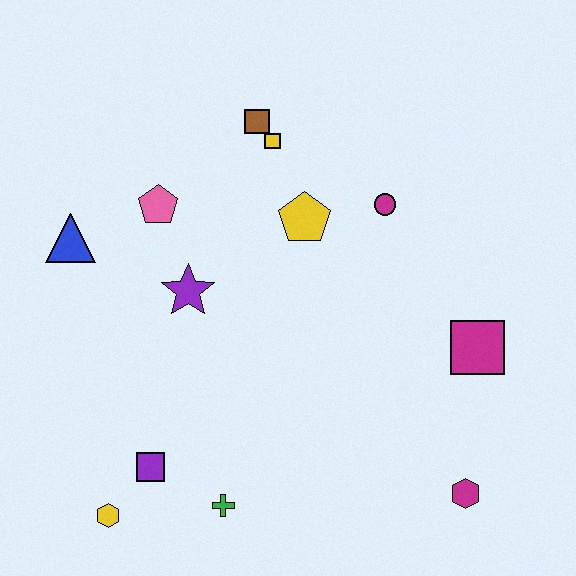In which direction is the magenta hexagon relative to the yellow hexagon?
The magenta hexagon is to the right of the yellow hexagon.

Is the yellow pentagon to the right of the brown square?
Yes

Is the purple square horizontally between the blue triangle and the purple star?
Yes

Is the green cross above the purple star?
No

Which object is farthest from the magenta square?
The blue triangle is farthest from the magenta square.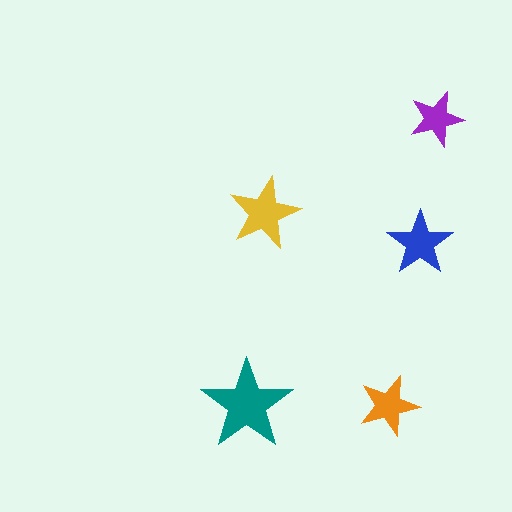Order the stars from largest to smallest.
the teal one, the yellow one, the blue one, the orange one, the purple one.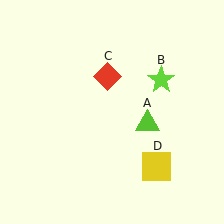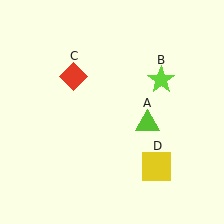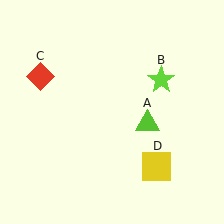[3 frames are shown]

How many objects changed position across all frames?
1 object changed position: red diamond (object C).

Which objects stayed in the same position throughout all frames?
Lime triangle (object A) and lime star (object B) and yellow square (object D) remained stationary.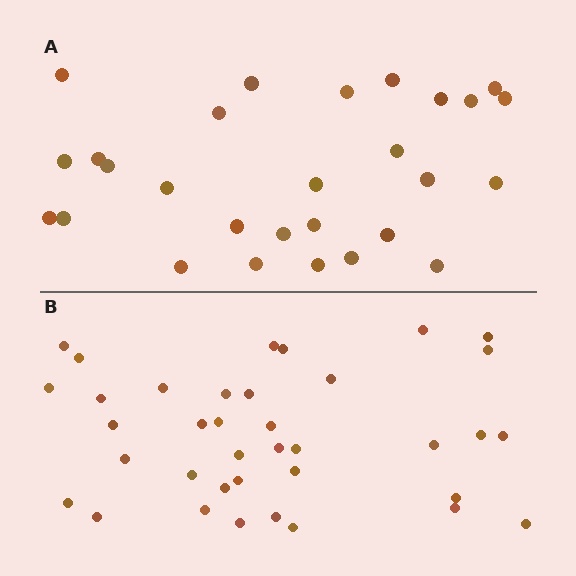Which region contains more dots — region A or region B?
Region B (the bottom region) has more dots.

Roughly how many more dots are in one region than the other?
Region B has roughly 8 or so more dots than region A.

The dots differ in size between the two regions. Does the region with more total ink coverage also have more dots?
No. Region A has more total ink coverage because its dots are larger, but region B actually contains more individual dots. Total area can be misleading — the number of items is what matters here.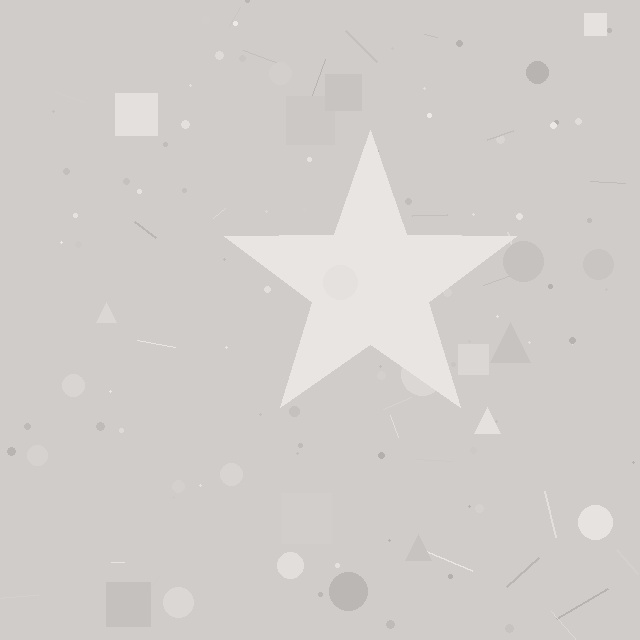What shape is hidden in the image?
A star is hidden in the image.